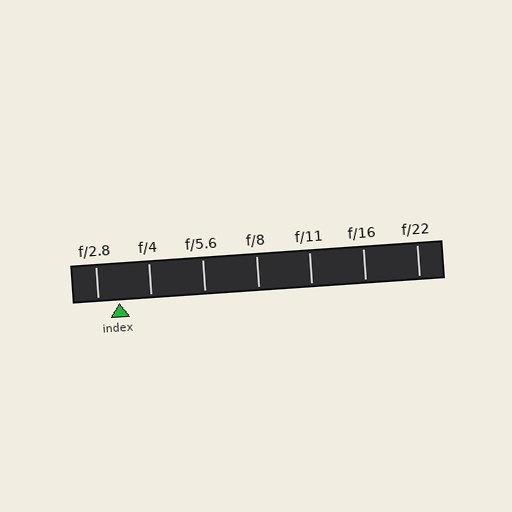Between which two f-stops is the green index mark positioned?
The index mark is between f/2.8 and f/4.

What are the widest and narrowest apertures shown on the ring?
The widest aperture shown is f/2.8 and the narrowest is f/22.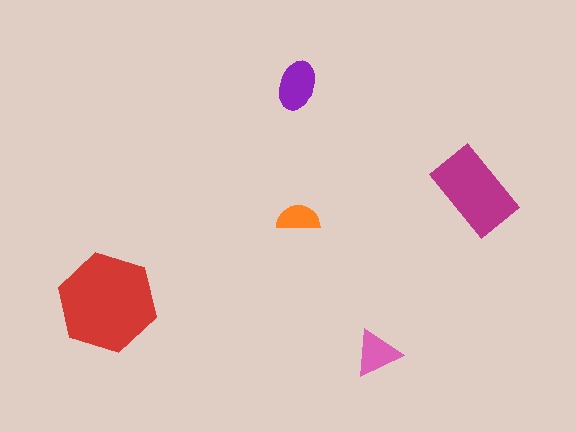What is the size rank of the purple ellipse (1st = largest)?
3rd.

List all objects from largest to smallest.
The red hexagon, the magenta rectangle, the purple ellipse, the pink triangle, the orange semicircle.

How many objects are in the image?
There are 5 objects in the image.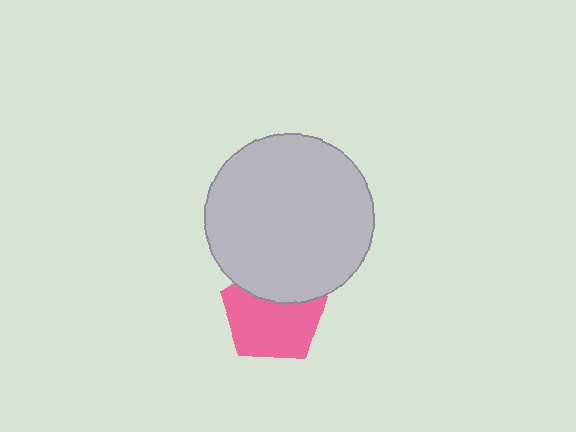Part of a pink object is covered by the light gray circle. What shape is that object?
It is a pentagon.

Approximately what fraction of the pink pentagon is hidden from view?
Roughly 32% of the pink pentagon is hidden behind the light gray circle.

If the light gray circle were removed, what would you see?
You would see the complete pink pentagon.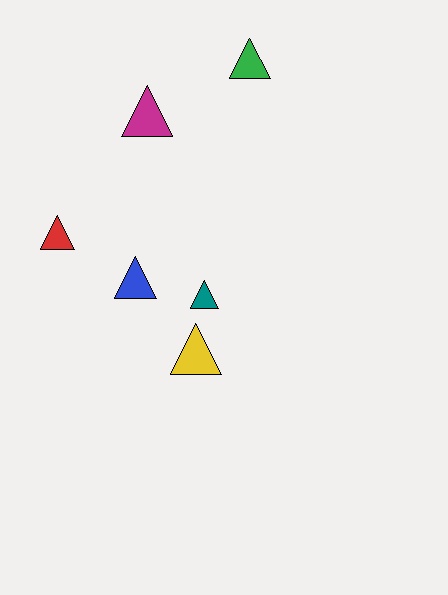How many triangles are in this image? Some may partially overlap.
There are 6 triangles.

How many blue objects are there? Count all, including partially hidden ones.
There is 1 blue object.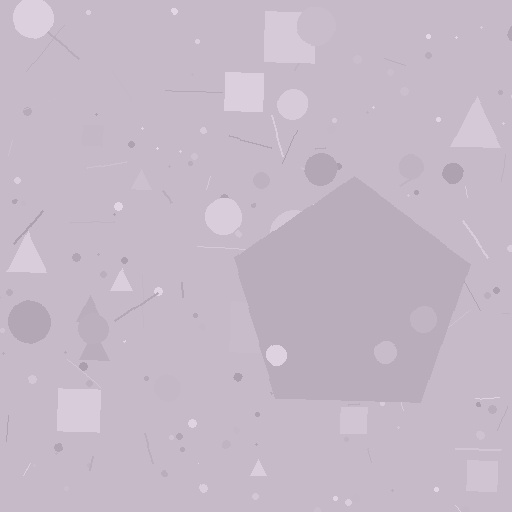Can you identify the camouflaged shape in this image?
The camouflaged shape is a pentagon.